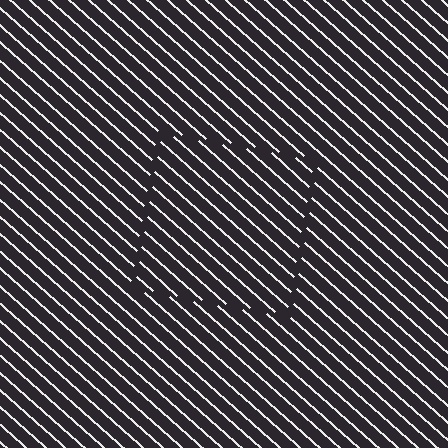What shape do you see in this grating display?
An illusory square. The interior of the shape contains the same grating, shifted by half a period — the contour is defined by the phase discontinuity where line-ends from the inner and outer gratings abut.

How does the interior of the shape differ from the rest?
The interior of the shape contains the same grating, shifted by half a period — the contour is defined by the phase discontinuity where line-ends from the inner and outer gratings abut.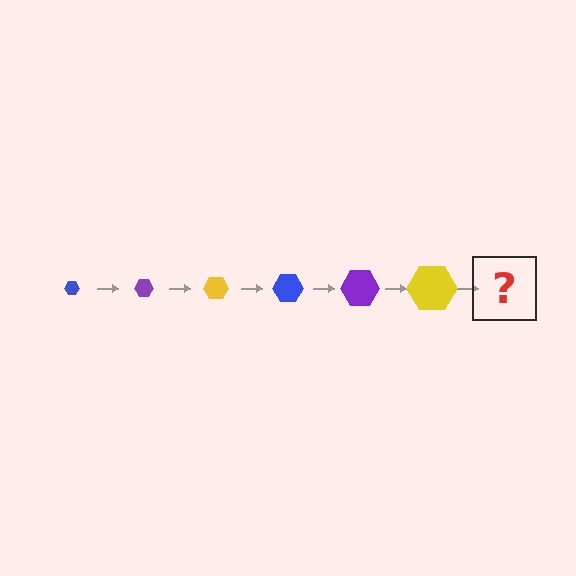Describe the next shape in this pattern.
It should be a blue hexagon, larger than the previous one.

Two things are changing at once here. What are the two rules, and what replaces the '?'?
The two rules are that the hexagon grows larger each step and the color cycles through blue, purple, and yellow. The '?' should be a blue hexagon, larger than the previous one.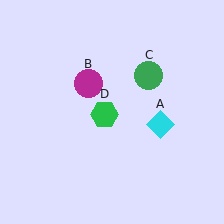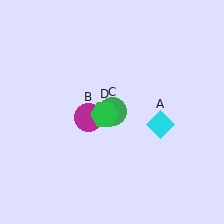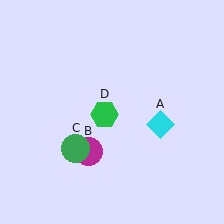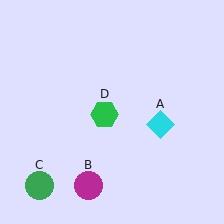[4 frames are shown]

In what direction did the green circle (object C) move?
The green circle (object C) moved down and to the left.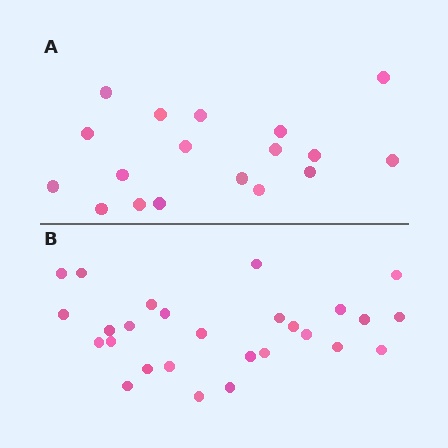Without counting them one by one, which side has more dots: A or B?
Region B (the bottom region) has more dots.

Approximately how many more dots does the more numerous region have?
Region B has roughly 8 or so more dots than region A.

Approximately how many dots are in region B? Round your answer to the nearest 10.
About 30 dots. (The exact count is 27, which rounds to 30.)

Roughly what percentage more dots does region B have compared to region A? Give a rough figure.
About 50% more.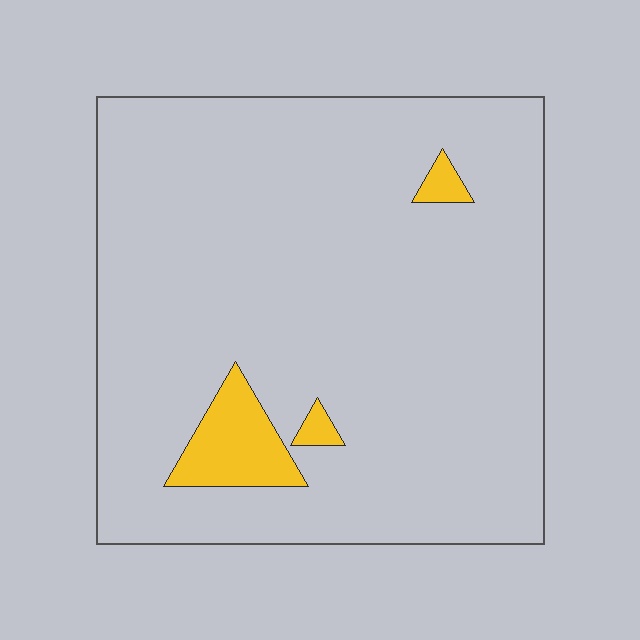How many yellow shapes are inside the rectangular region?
3.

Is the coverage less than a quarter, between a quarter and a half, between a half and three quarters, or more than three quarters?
Less than a quarter.